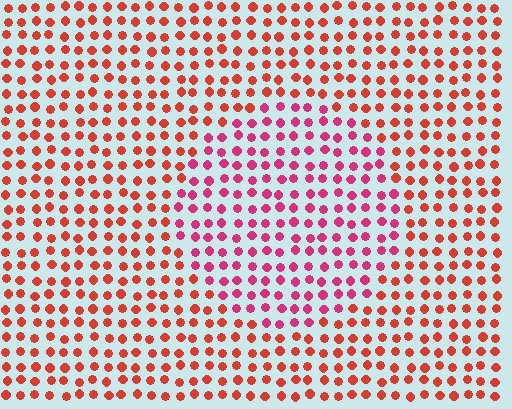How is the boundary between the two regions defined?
The boundary is defined purely by a slight shift in hue (about 32 degrees). Spacing, size, and orientation are identical on both sides.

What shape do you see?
I see a circle.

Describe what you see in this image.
The image is filled with small red elements in a uniform arrangement. A circle-shaped region is visible where the elements are tinted to a slightly different hue, forming a subtle color boundary.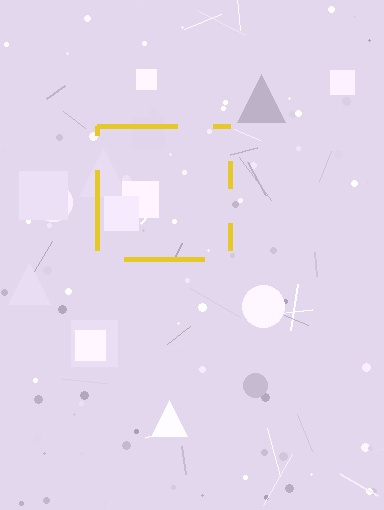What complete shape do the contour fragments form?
The contour fragments form a square.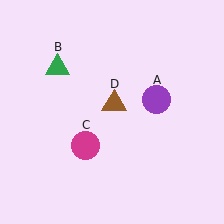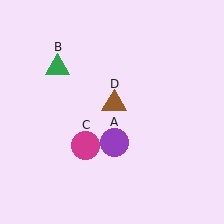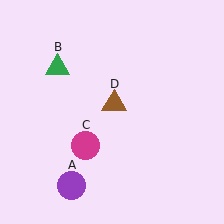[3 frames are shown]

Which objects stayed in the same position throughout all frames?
Green triangle (object B) and magenta circle (object C) and brown triangle (object D) remained stationary.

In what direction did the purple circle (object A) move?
The purple circle (object A) moved down and to the left.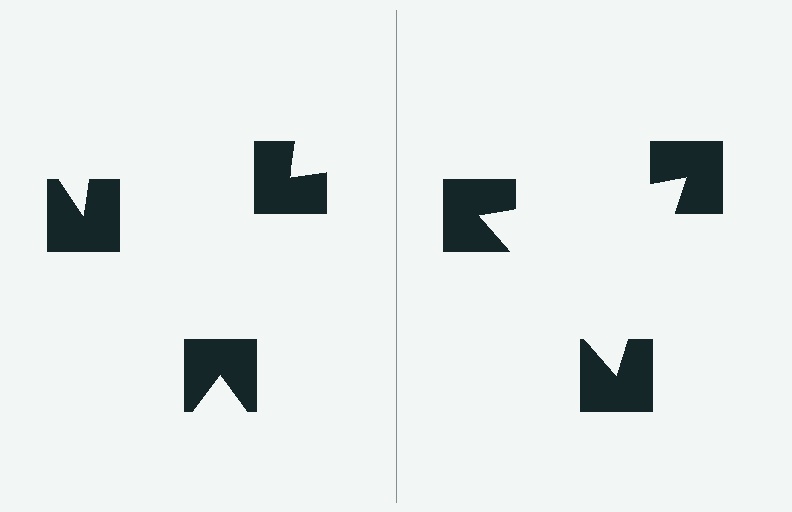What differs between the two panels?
The notched squares are positioned identically on both sides; only the wedge orientations differ. On the right they align to a triangle; on the left they are misaligned.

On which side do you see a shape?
An illusory triangle appears on the right side. On the left side the wedge cuts are rotated, so no coherent shape forms.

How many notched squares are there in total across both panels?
6 — 3 on each side.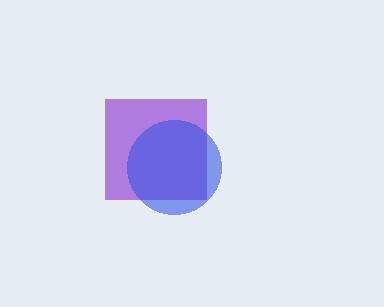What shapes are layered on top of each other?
The layered shapes are: a purple square, a blue circle.